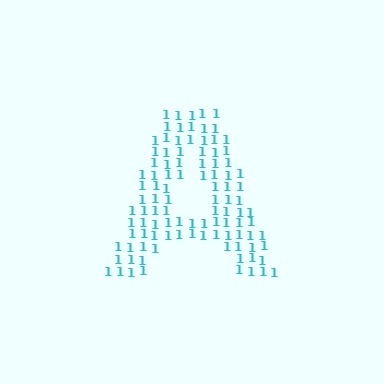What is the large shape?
The large shape is the letter A.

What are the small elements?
The small elements are digit 1's.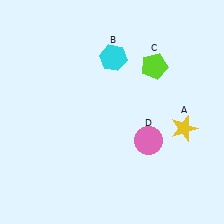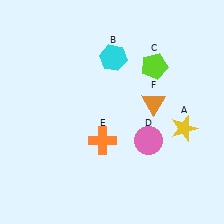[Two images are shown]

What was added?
An orange cross (E), an orange triangle (F) were added in Image 2.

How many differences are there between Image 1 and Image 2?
There are 2 differences between the two images.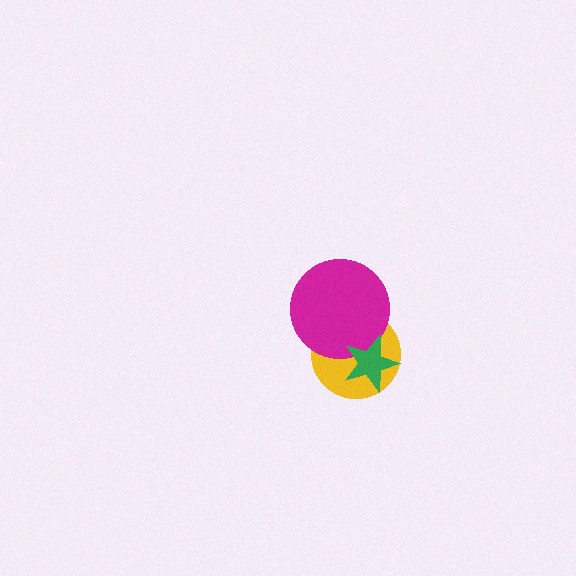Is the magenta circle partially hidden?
Yes, it is partially covered by another shape.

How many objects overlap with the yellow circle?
2 objects overlap with the yellow circle.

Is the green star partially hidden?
No, no other shape covers it.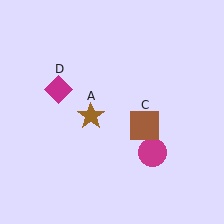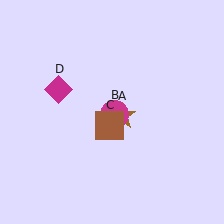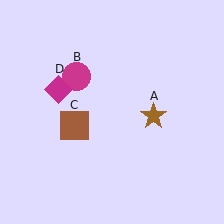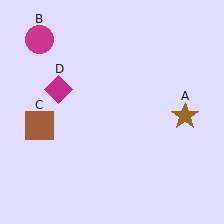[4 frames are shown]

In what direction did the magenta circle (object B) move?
The magenta circle (object B) moved up and to the left.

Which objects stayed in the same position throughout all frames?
Magenta diamond (object D) remained stationary.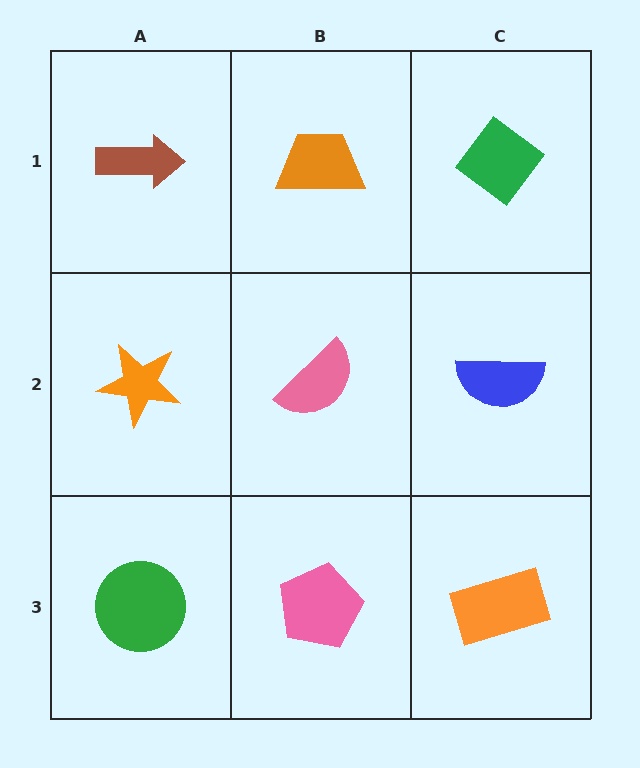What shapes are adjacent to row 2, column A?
A brown arrow (row 1, column A), a green circle (row 3, column A), a pink semicircle (row 2, column B).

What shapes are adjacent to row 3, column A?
An orange star (row 2, column A), a pink pentagon (row 3, column B).